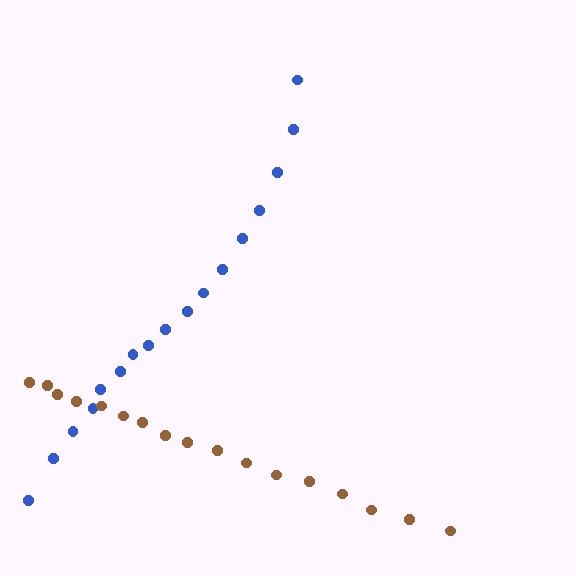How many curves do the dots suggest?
There are 2 distinct paths.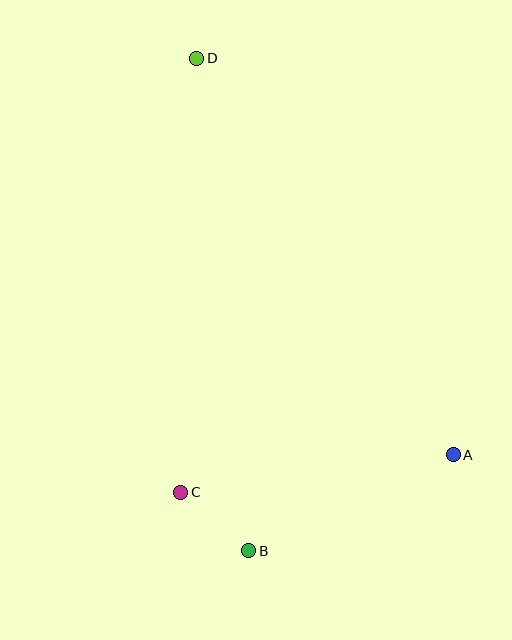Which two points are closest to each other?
Points B and C are closest to each other.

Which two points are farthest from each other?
Points B and D are farthest from each other.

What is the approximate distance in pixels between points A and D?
The distance between A and D is approximately 472 pixels.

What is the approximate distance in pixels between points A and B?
The distance between A and B is approximately 226 pixels.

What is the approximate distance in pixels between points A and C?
The distance between A and C is approximately 275 pixels.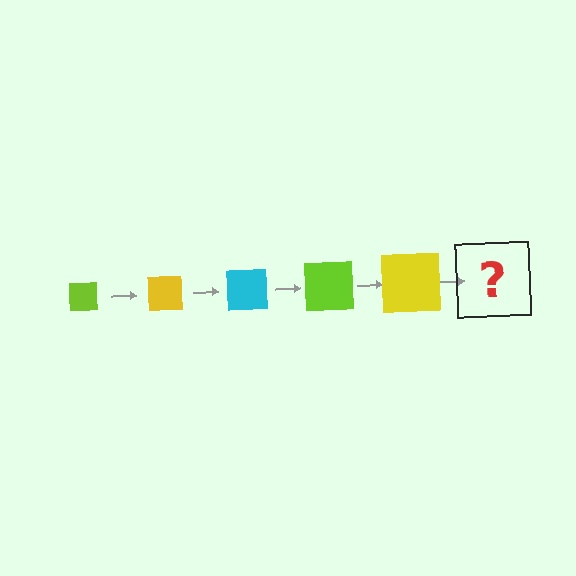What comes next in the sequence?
The next element should be a cyan square, larger than the previous one.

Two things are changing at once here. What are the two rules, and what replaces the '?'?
The two rules are that the square grows larger each step and the color cycles through lime, yellow, and cyan. The '?' should be a cyan square, larger than the previous one.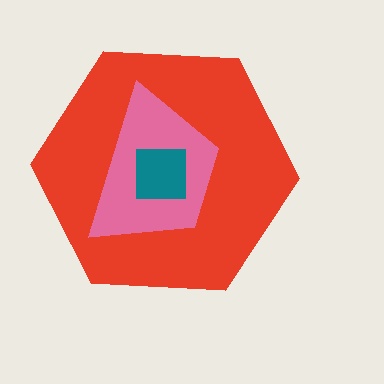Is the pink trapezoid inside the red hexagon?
Yes.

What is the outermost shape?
The red hexagon.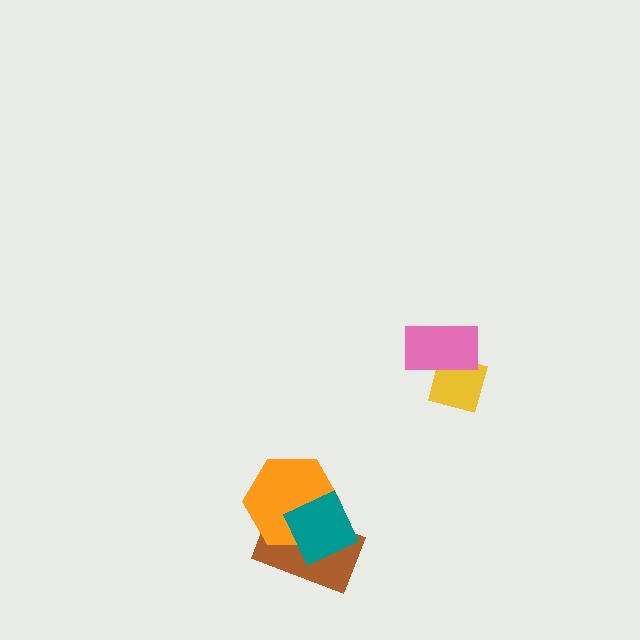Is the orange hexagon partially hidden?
Yes, it is partially covered by another shape.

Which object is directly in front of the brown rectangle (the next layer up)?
The orange hexagon is directly in front of the brown rectangle.